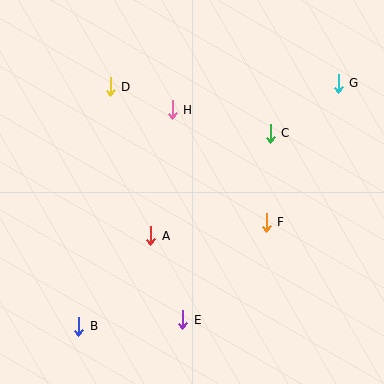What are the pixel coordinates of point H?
Point H is at (172, 110).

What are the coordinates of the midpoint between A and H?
The midpoint between A and H is at (161, 173).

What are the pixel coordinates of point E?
Point E is at (183, 320).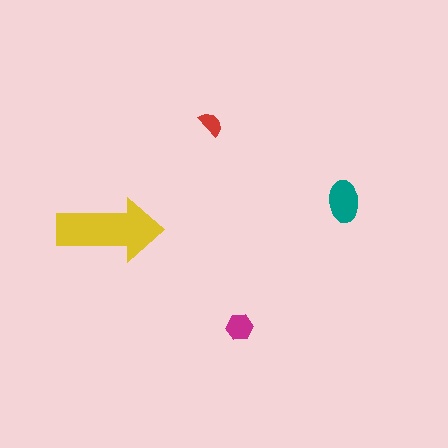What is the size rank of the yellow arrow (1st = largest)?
1st.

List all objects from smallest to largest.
The red semicircle, the magenta hexagon, the teal ellipse, the yellow arrow.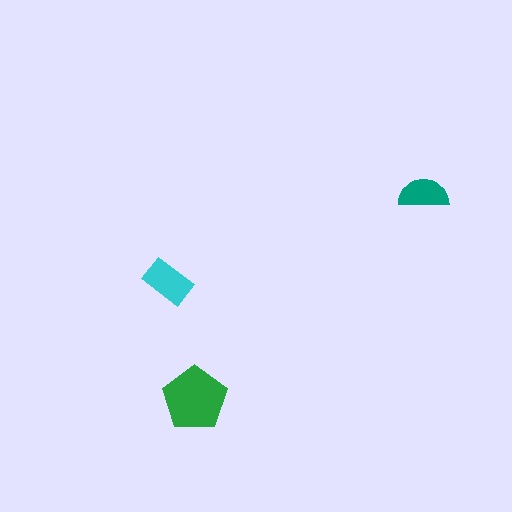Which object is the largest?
The green pentagon.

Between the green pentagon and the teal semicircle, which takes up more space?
The green pentagon.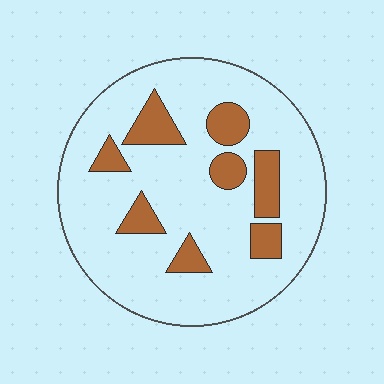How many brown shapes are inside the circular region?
8.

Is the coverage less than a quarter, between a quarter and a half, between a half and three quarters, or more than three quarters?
Less than a quarter.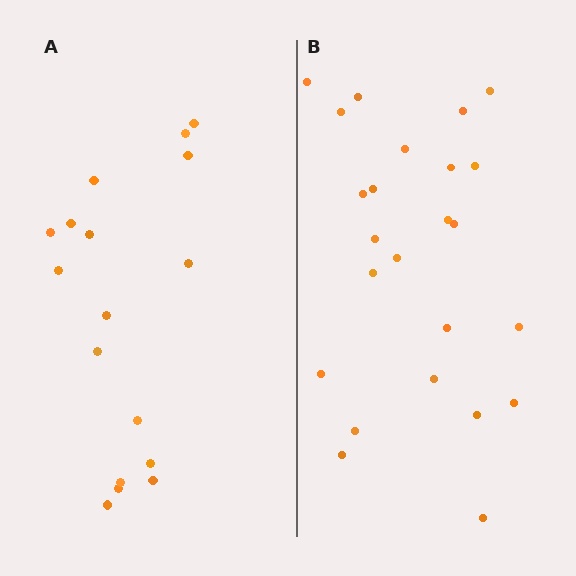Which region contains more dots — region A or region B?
Region B (the right region) has more dots.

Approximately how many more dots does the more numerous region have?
Region B has roughly 8 or so more dots than region A.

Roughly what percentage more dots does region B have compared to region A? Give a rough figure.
About 40% more.